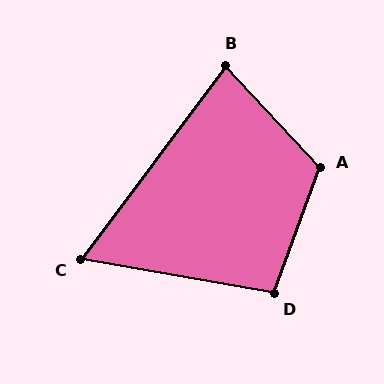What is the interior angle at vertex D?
Approximately 100 degrees (obtuse).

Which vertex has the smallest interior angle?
C, at approximately 63 degrees.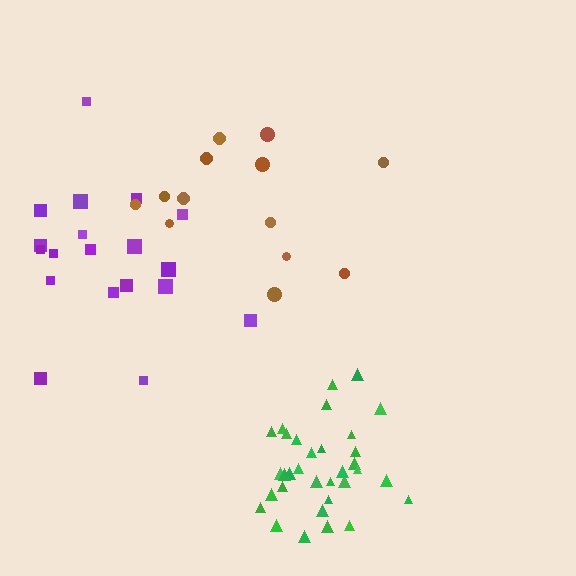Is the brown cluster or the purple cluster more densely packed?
Purple.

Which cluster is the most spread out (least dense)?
Brown.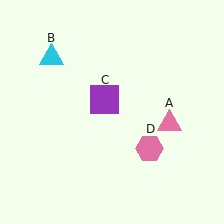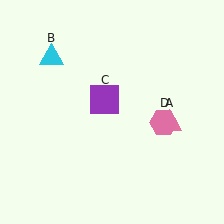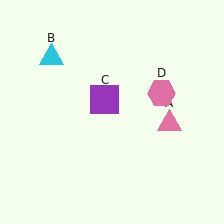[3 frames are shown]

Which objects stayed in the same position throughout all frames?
Pink triangle (object A) and cyan triangle (object B) and purple square (object C) remained stationary.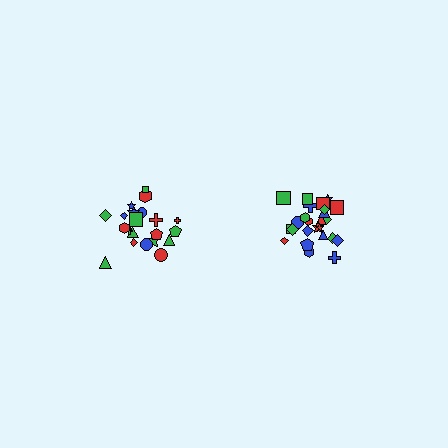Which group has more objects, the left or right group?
The right group.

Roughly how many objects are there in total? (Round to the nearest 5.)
Roughly 45 objects in total.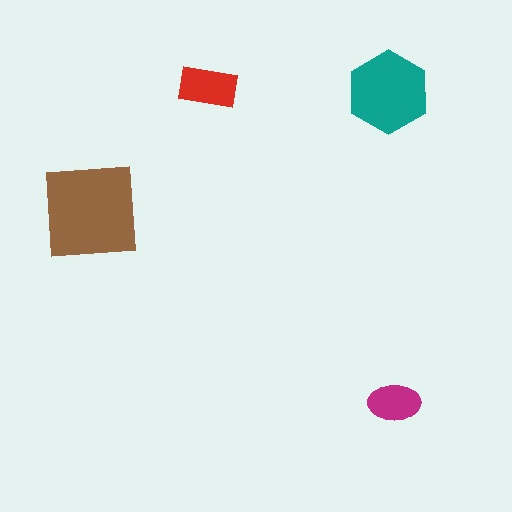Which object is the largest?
The brown square.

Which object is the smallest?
The magenta ellipse.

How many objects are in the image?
There are 4 objects in the image.